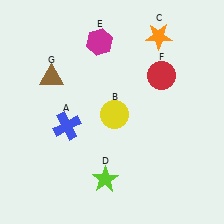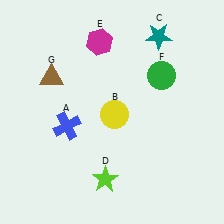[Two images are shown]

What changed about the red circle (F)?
In Image 1, F is red. In Image 2, it changed to green.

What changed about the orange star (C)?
In Image 1, C is orange. In Image 2, it changed to teal.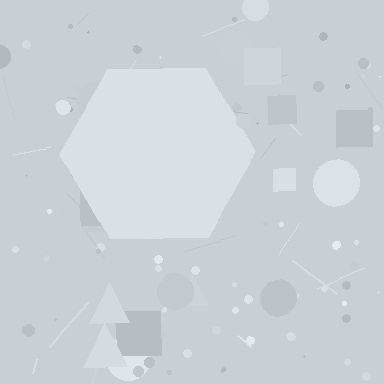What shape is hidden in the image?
A hexagon is hidden in the image.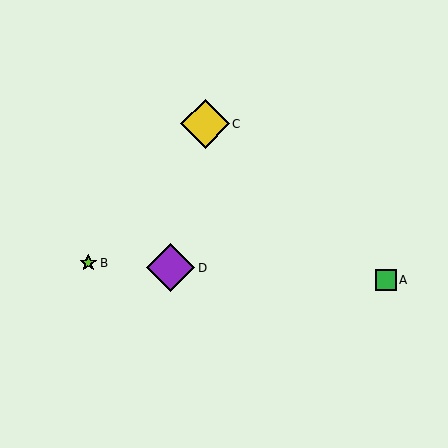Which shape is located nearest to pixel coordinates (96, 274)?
The lime star (labeled B) at (88, 263) is nearest to that location.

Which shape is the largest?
The yellow diamond (labeled C) is the largest.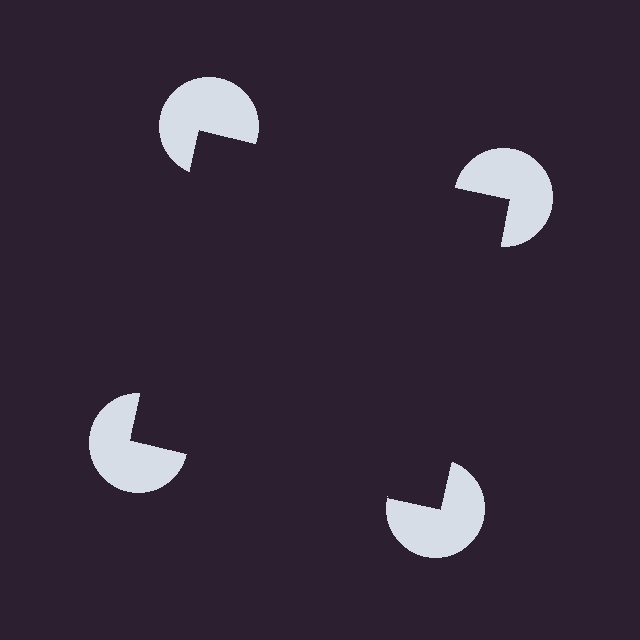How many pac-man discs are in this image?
There are 4 — one at each vertex of the illusory square.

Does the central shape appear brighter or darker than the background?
It typically appears slightly darker than the background, even though no actual brightness change is drawn.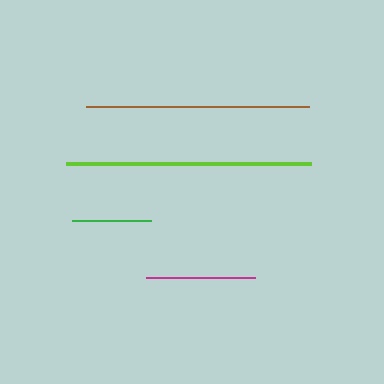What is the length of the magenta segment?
The magenta segment is approximately 108 pixels long.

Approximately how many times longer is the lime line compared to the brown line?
The lime line is approximately 1.1 times the length of the brown line.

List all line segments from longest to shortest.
From longest to shortest: lime, brown, magenta, green.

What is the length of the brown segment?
The brown segment is approximately 223 pixels long.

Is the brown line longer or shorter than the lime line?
The lime line is longer than the brown line.